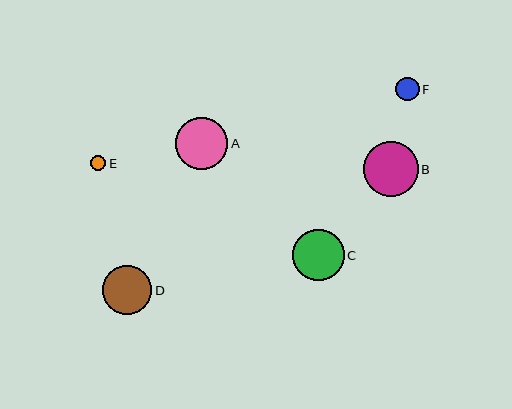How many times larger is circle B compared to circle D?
Circle B is approximately 1.1 times the size of circle D.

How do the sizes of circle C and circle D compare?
Circle C and circle D are approximately the same size.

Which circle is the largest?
Circle B is the largest with a size of approximately 55 pixels.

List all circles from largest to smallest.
From largest to smallest: B, A, C, D, F, E.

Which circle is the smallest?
Circle E is the smallest with a size of approximately 15 pixels.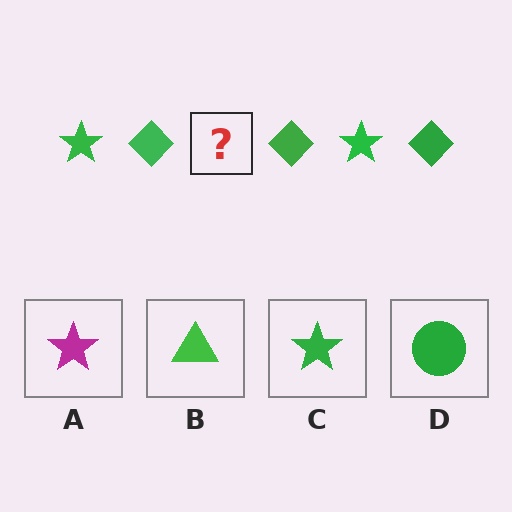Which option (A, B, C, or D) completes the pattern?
C.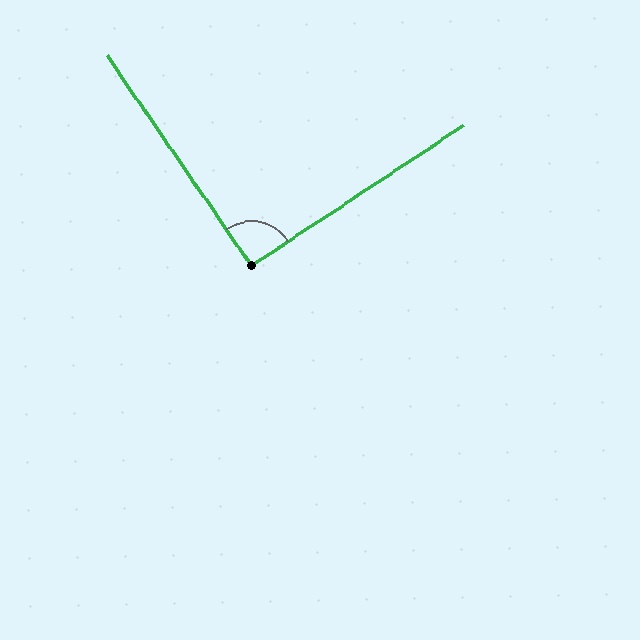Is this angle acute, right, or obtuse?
It is approximately a right angle.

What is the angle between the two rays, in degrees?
Approximately 91 degrees.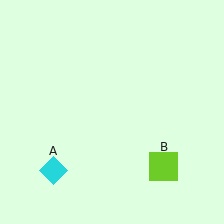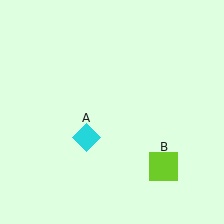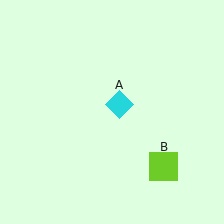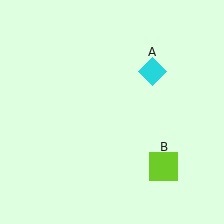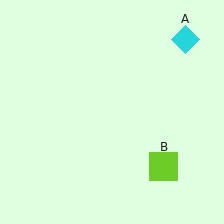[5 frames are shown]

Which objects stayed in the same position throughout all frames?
Lime square (object B) remained stationary.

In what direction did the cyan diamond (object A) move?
The cyan diamond (object A) moved up and to the right.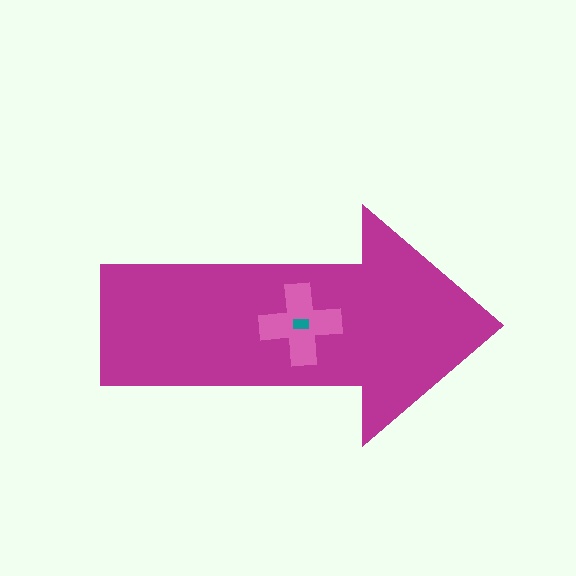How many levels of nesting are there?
3.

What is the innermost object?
The teal rectangle.